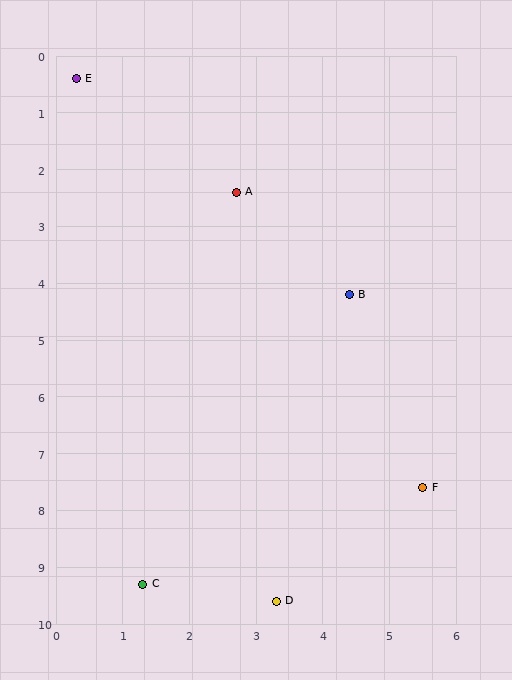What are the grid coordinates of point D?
Point D is at approximately (3.3, 9.6).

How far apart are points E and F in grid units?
Points E and F are about 8.9 grid units apart.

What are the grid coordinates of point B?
Point B is at approximately (4.4, 4.2).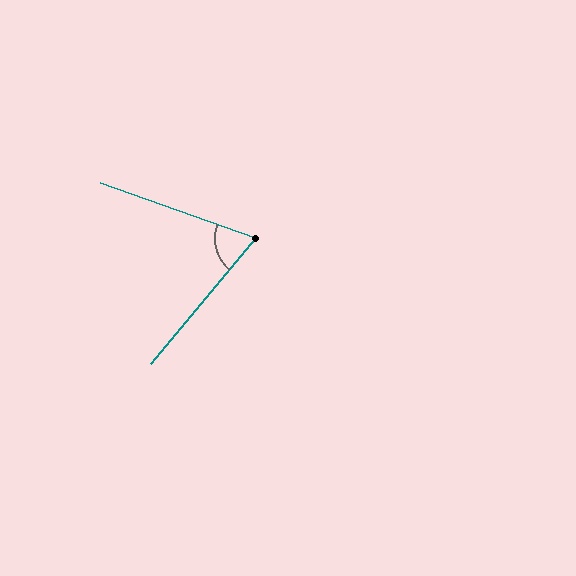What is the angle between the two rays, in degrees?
Approximately 70 degrees.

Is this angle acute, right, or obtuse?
It is acute.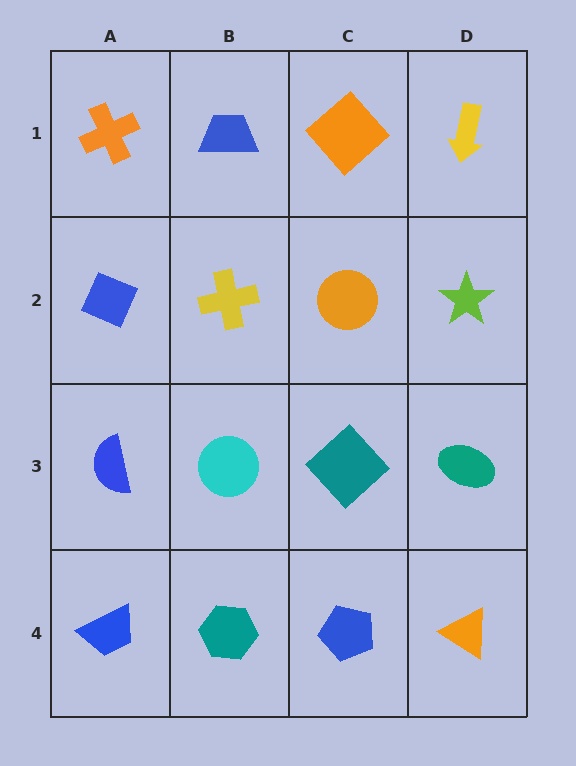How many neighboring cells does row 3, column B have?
4.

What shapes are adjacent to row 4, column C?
A teal diamond (row 3, column C), a teal hexagon (row 4, column B), an orange triangle (row 4, column D).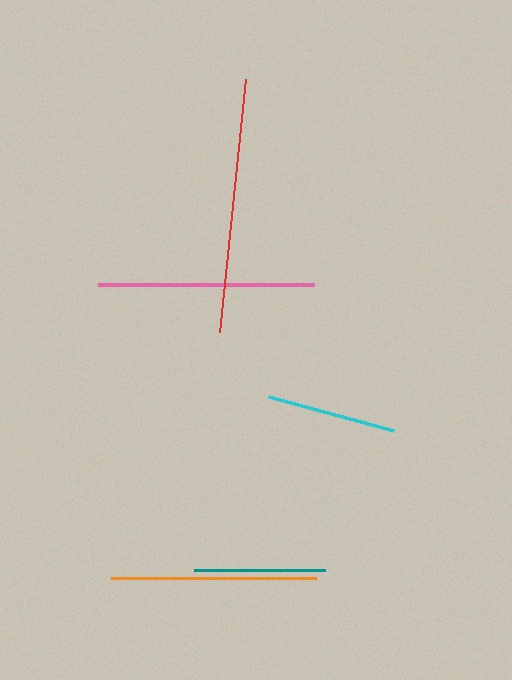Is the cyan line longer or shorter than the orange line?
The orange line is longer than the cyan line.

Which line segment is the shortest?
The cyan line is the shortest at approximately 129 pixels.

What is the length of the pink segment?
The pink segment is approximately 216 pixels long.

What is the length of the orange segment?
The orange segment is approximately 205 pixels long.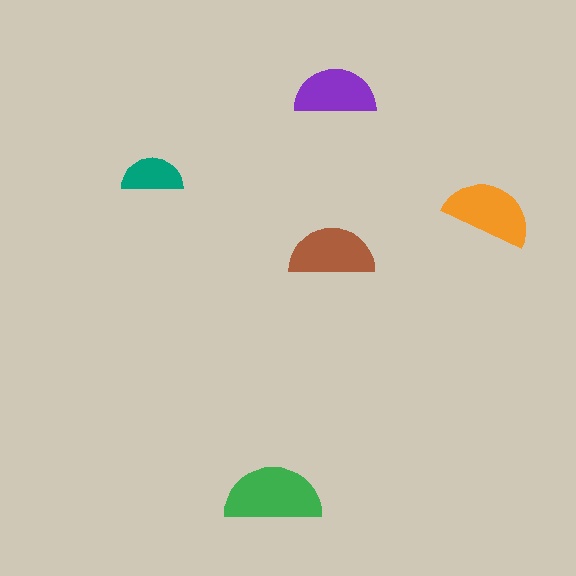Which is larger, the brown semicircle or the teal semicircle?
The brown one.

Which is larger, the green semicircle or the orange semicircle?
The green one.